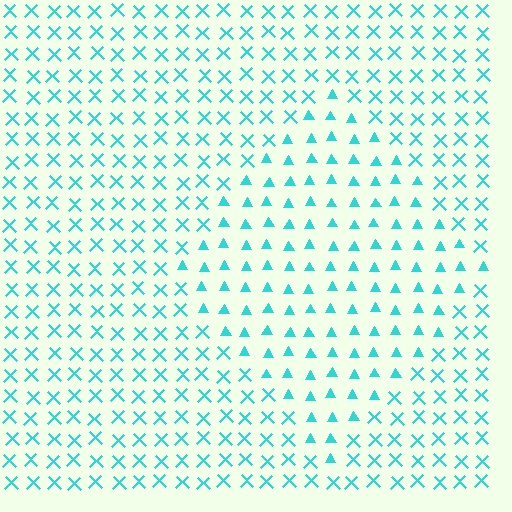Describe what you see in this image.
The image is filled with small cyan elements arranged in a uniform grid. A diamond-shaped region contains triangles, while the surrounding area contains X marks. The boundary is defined purely by the change in element shape.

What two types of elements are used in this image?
The image uses triangles inside the diamond region and X marks outside it.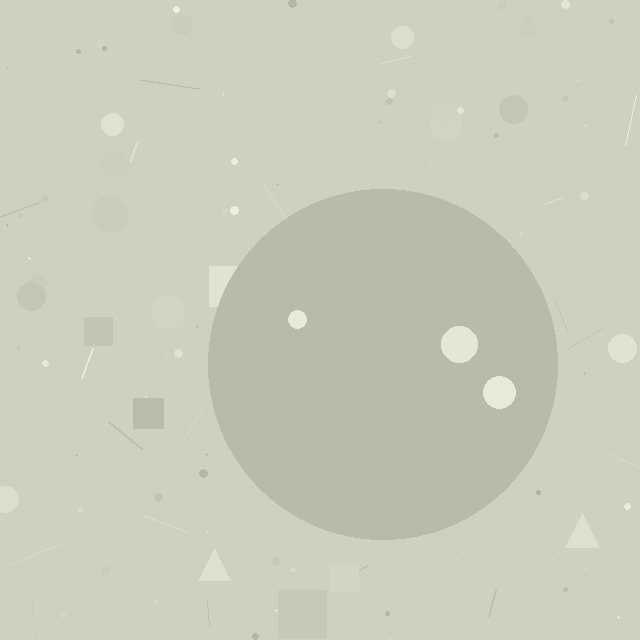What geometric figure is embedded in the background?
A circle is embedded in the background.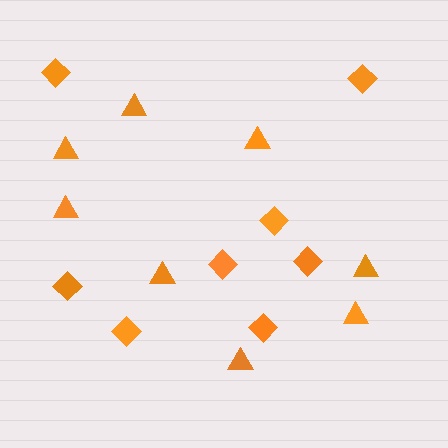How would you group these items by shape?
There are 2 groups: one group of triangles (8) and one group of diamonds (8).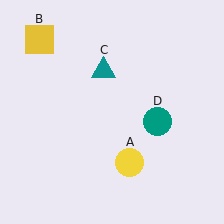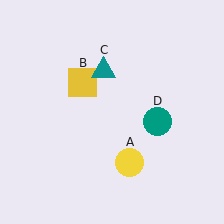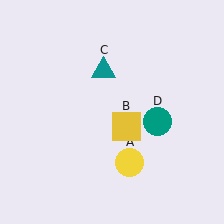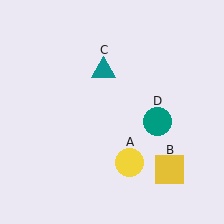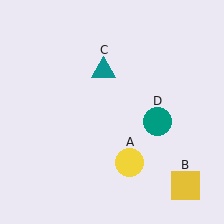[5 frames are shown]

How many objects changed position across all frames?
1 object changed position: yellow square (object B).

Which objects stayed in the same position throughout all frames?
Yellow circle (object A) and teal triangle (object C) and teal circle (object D) remained stationary.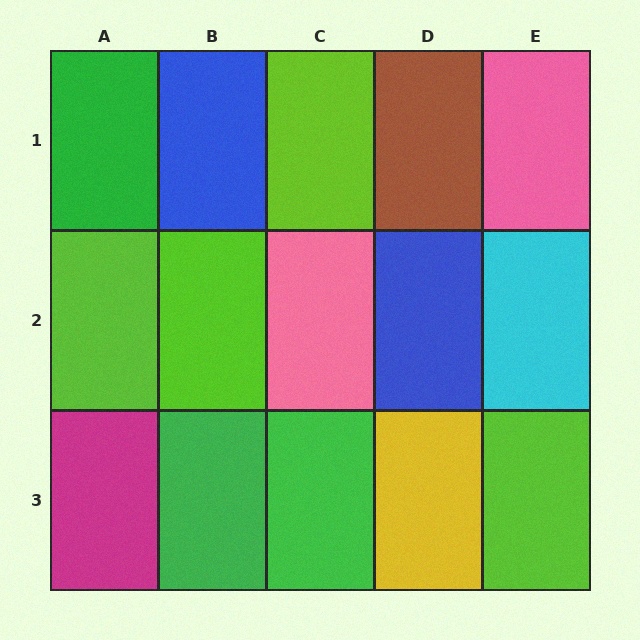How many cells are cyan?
1 cell is cyan.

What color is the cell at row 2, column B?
Lime.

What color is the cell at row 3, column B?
Green.